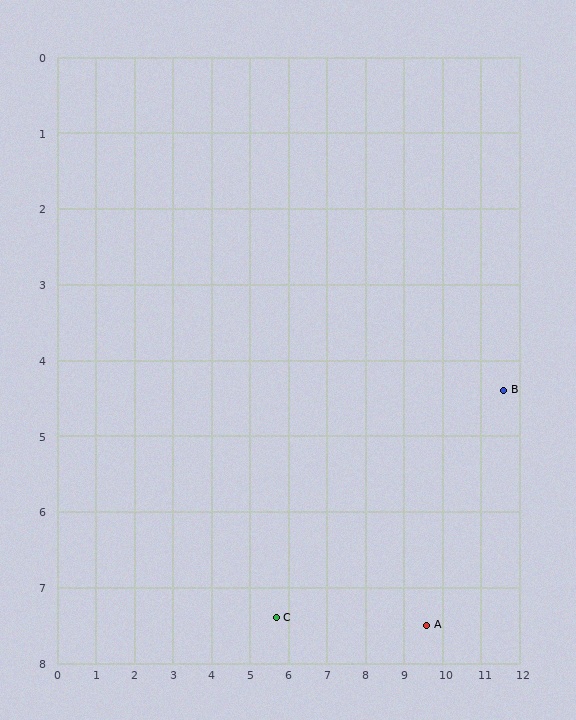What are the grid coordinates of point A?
Point A is at approximately (9.6, 7.5).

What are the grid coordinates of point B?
Point B is at approximately (11.6, 4.4).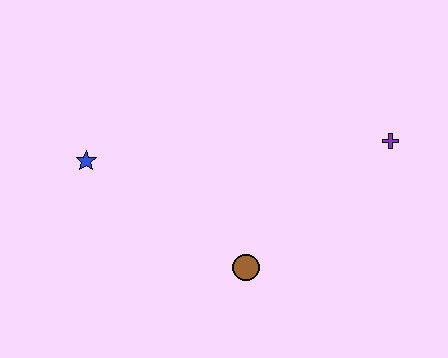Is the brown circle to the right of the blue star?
Yes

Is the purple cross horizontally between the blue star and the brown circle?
No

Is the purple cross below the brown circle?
No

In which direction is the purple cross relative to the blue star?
The purple cross is to the right of the blue star.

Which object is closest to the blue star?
The brown circle is closest to the blue star.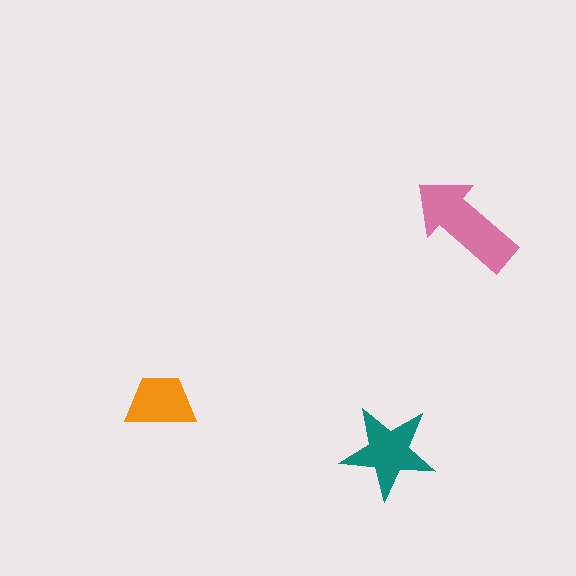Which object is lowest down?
The teal star is bottommost.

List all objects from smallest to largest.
The orange trapezoid, the teal star, the pink arrow.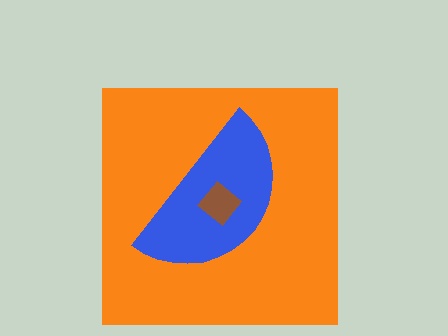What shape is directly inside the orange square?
The blue semicircle.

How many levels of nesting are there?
3.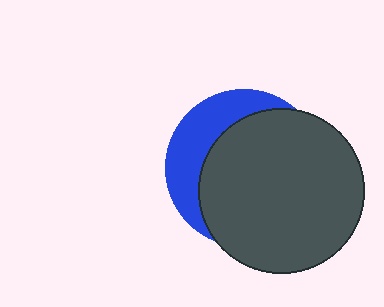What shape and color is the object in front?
The object in front is a dark gray circle.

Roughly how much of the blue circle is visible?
A small part of it is visible (roughly 30%).